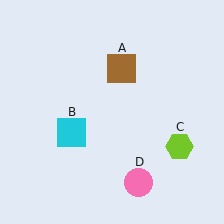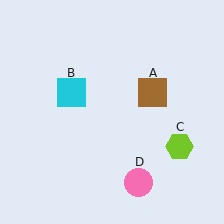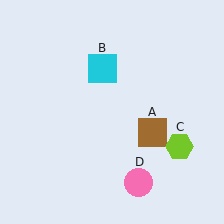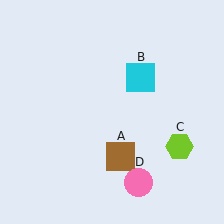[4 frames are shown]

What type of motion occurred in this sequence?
The brown square (object A), cyan square (object B) rotated clockwise around the center of the scene.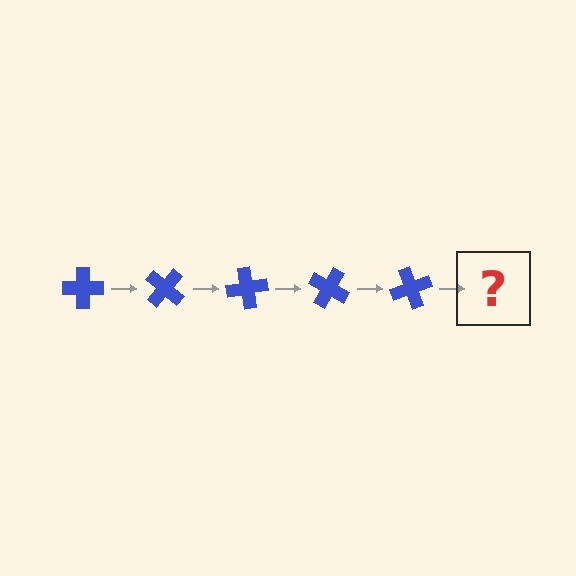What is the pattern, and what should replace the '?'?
The pattern is that the cross rotates 40 degrees each step. The '?' should be a blue cross rotated 200 degrees.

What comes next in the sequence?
The next element should be a blue cross rotated 200 degrees.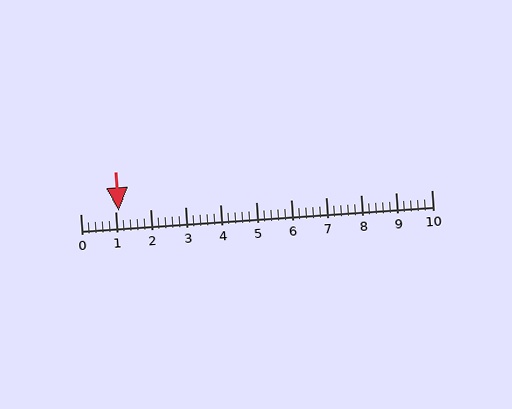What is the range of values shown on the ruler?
The ruler shows values from 0 to 10.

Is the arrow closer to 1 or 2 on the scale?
The arrow is closer to 1.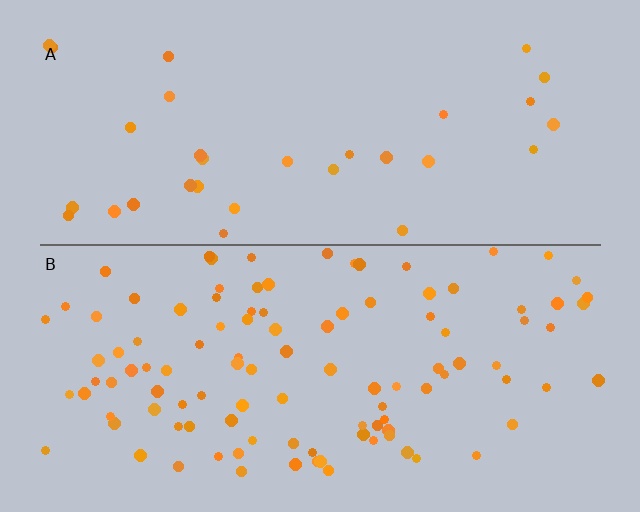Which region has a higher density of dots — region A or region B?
B (the bottom).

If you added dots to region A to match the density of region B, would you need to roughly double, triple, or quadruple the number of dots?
Approximately triple.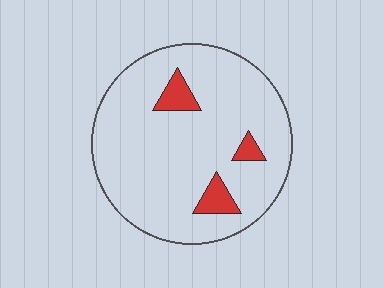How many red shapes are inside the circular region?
3.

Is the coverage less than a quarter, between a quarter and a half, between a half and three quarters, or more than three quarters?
Less than a quarter.